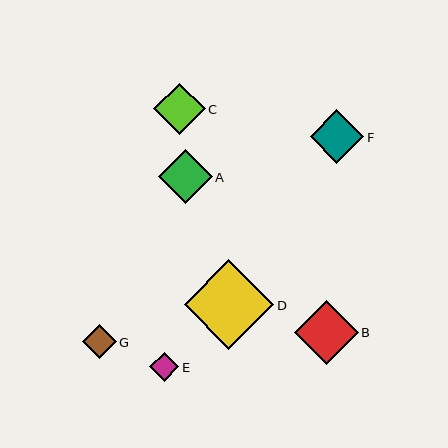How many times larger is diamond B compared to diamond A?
Diamond B is approximately 1.2 times the size of diamond A.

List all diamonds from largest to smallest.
From largest to smallest: D, B, A, F, C, G, E.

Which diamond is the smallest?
Diamond E is the smallest with a size of approximately 29 pixels.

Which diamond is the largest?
Diamond D is the largest with a size of approximately 90 pixels.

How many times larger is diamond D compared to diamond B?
Diamond D is approximately 1.4 times the size of diamond B.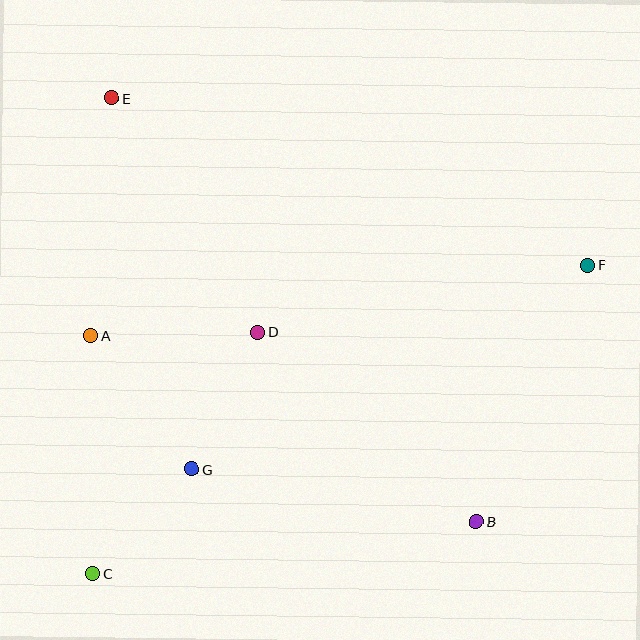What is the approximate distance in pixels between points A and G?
The distance between A and G is approximately 167 pixels.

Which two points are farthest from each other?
Points C and F are farthest from each other.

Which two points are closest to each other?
Points C and G are closest to each other.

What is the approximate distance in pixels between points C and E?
The distance between C and E is approximately 476 pixels.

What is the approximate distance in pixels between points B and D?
The distance between B and D is approximately 289 pixels.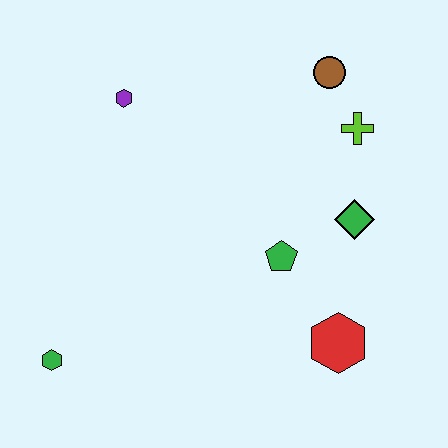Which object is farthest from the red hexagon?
The purple hexagon is farthest from the red hexagon.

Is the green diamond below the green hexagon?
No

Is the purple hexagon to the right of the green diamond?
No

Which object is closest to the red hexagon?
The green pentagon is closest to the red hexagon.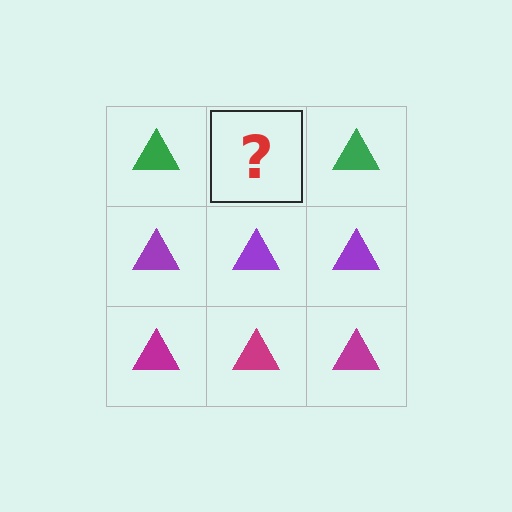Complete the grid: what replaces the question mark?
The question mark should be replaced with a green triangle.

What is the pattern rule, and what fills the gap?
The rule is that each row has a consistent color. The gap should be filled with a green triangle.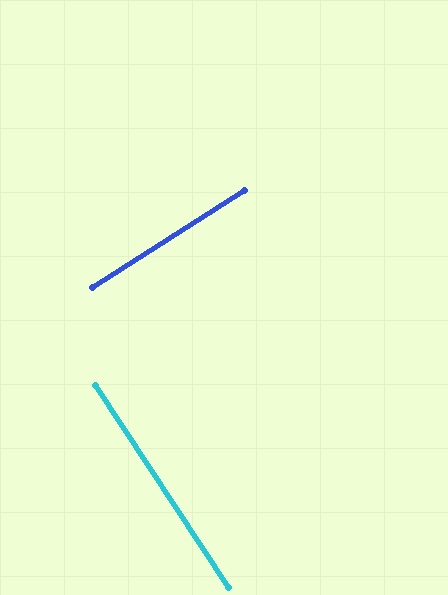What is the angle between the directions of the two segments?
Approximately 89 degrees.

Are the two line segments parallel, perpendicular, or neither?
Perpendicular — they meet at approximately 89°.